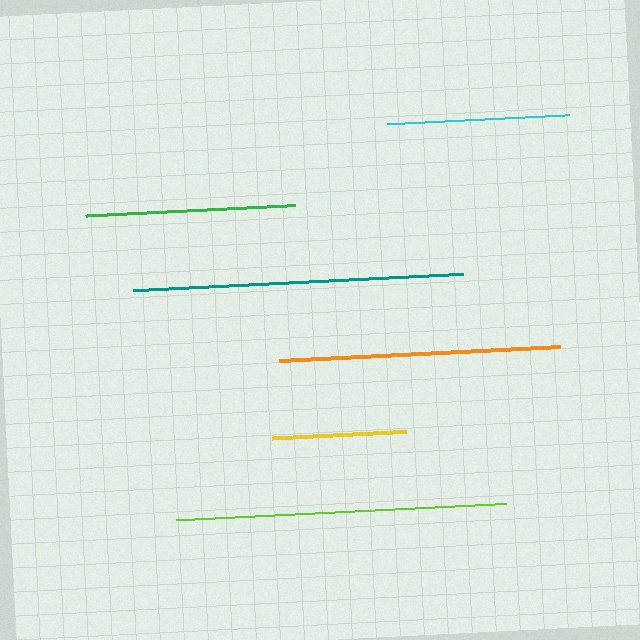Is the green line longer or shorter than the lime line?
The lime line is longer than the green line.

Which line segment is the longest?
The lime line is the longest at approximately 332 pixels.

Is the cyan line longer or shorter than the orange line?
The orange line is longer than the cyan line.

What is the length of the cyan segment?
The cyan segment is approximately 181 pixels long.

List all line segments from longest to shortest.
From longest to shortest: lime, teal, orange, green, cyan, yellow.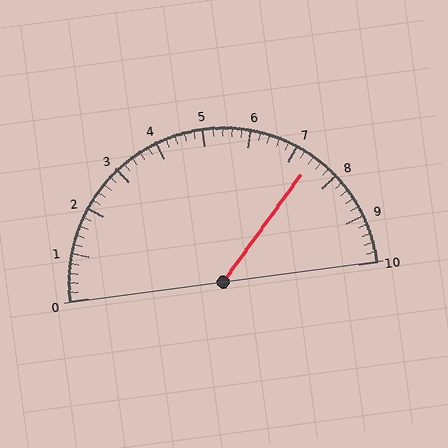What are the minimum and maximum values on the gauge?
The gauge ranges from 0 to 10.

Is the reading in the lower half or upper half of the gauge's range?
The reading is in the upper half of the range (0 to 10).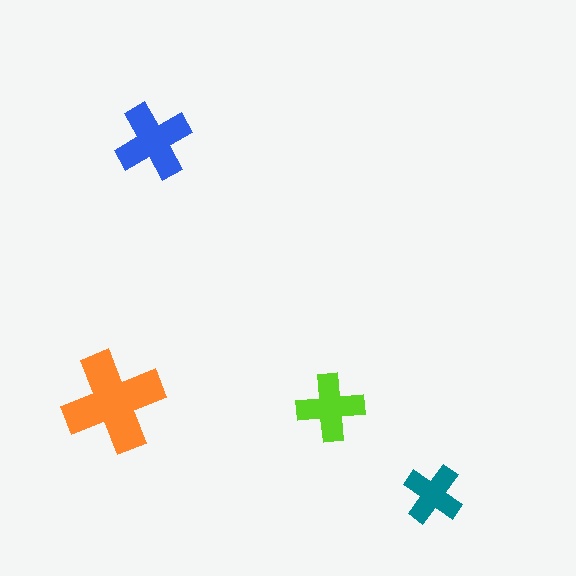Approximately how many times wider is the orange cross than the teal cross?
About 1.5 times wider.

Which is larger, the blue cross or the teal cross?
The blue one.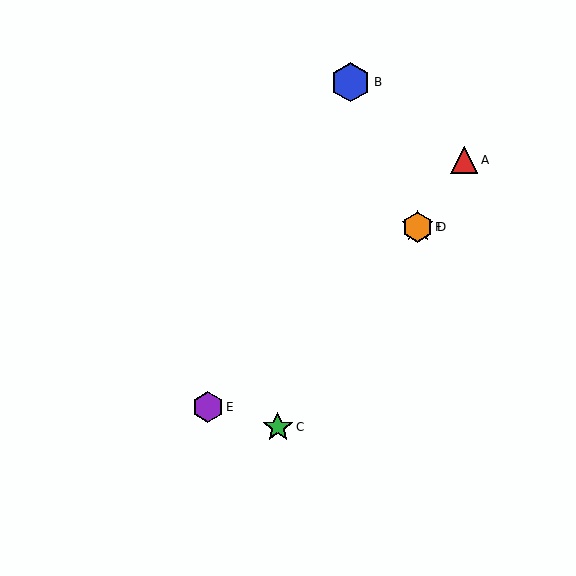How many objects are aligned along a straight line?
4 objects (A, C, D, F) are aligned along a straight line.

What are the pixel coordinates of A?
Object A is at (464, 160).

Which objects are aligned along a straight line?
Objects A, C, D, F are aligned along a straight line.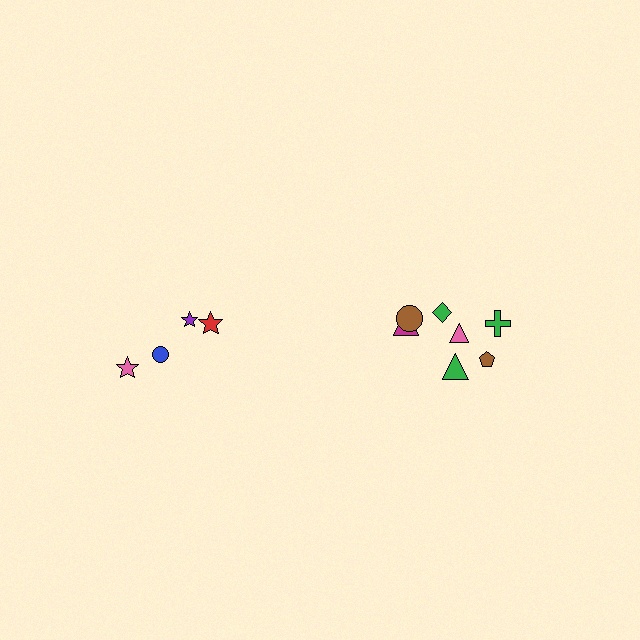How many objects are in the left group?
There are 4 objects.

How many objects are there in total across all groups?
There are 11 objects.